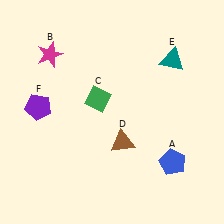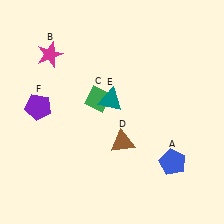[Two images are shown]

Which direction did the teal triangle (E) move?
The teal triangle (E) moved left.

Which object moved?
The teal triangle (E) moved left.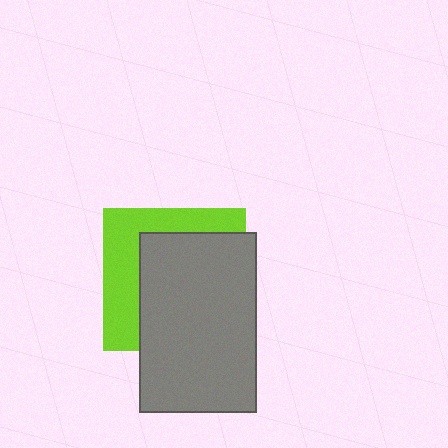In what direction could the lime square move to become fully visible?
The lime square could move toward the upper-left. That would shift it out from behind the gray rectangle entirely.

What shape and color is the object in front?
The object in front is a gray rectangle.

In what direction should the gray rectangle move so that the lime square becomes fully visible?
The gray rectangle should move toward the lower-right. That is the shortest direction to clear the overlap and leave the lime square fully visible.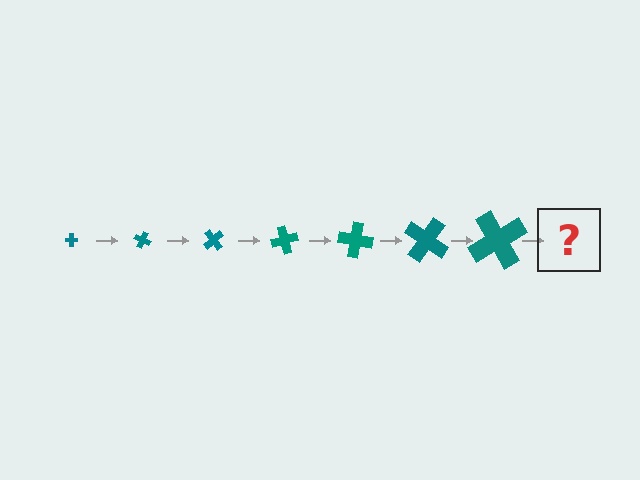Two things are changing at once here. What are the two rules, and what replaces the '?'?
The two rules are that the cross grows larger each step and it rotates 25 degrees each step. The '?' should be a cross, larger than the previous one and rotated 175 degrees from the start.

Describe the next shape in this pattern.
It should be a cross, larger than the previous one and rotated 175 degrees from the start.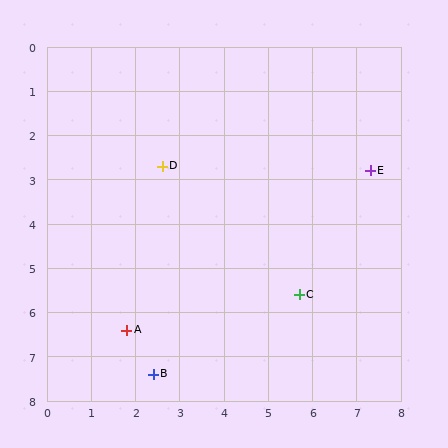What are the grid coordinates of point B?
Point B is at approximately (2.4, 7.4).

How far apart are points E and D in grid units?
Points E and D are about 4.7 grid units apart.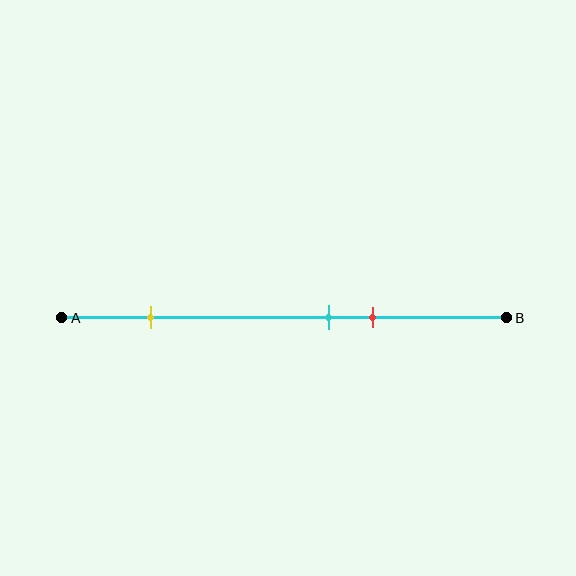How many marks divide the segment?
There are 3 marks dividing the segment.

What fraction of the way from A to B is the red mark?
The red mark is approximately 70% (0.7) of the way from A to B.